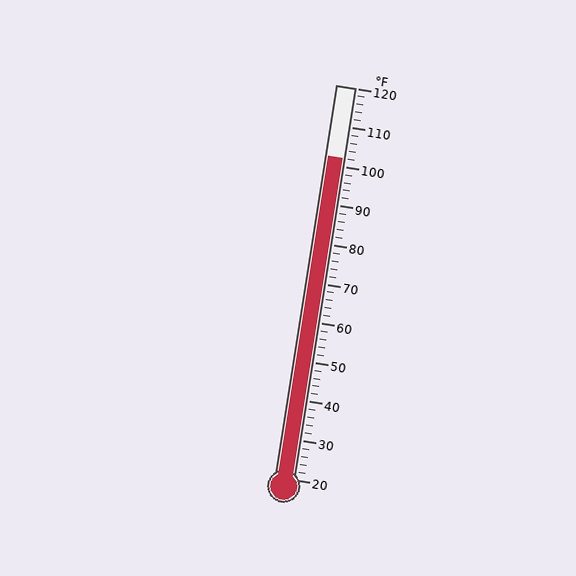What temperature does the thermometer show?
The thermometer shows approximately 102°F.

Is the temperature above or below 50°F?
The temperature is above 50°F.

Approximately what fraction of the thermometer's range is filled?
The thermometer is filled to approximately 80% of its range.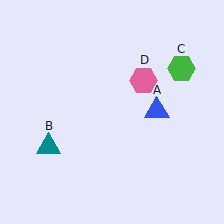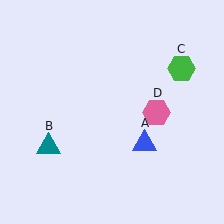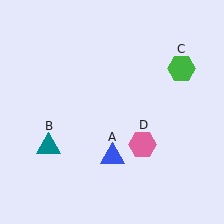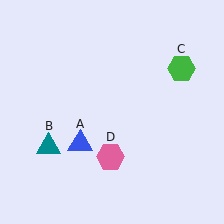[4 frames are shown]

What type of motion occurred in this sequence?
The blue triangle (object A), pink hexagon (object D) rotated clockwise around the center of the scene.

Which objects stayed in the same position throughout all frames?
Teal triangle (object B) and green hexagon (object C) remained stationary.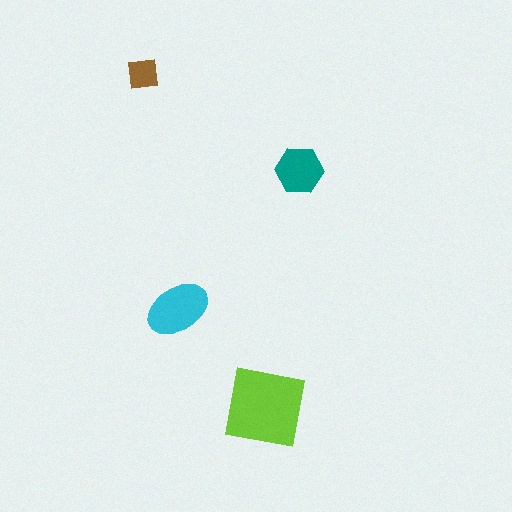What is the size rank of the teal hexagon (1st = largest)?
3rd.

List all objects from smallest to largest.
The brown square, the teal hexagon, the cyan ellipse, the lime square.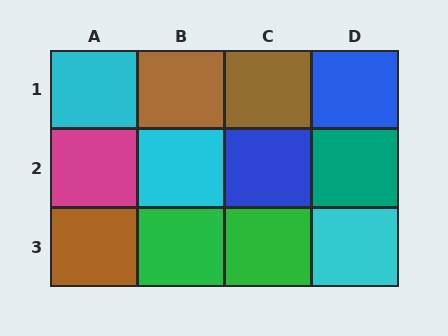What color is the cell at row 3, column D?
Cyan.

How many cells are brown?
3 cells are brown.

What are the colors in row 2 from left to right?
Magenta, cyan, blue, teal.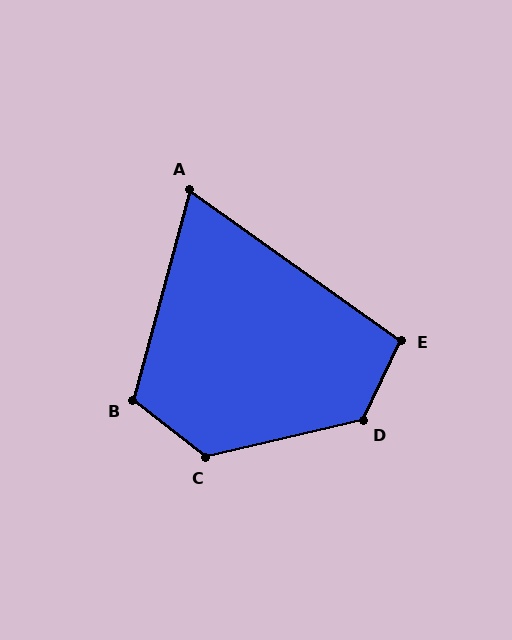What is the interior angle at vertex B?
Approximately 114 degrees (obtuse).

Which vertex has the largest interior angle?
D, at approximately 129 degrees.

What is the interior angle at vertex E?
Approximately 100 degrees (obtuse).